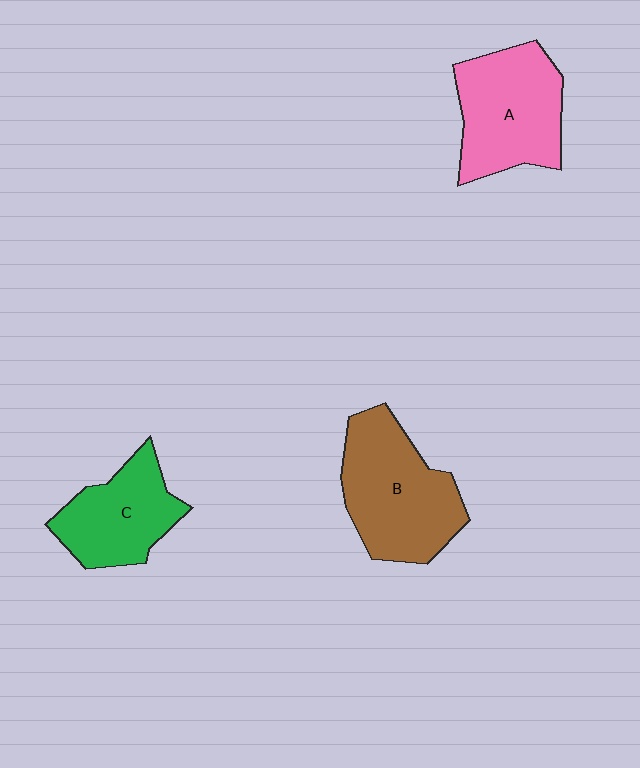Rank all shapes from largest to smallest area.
From largest to smallest: B (brown), A (pink), C (green).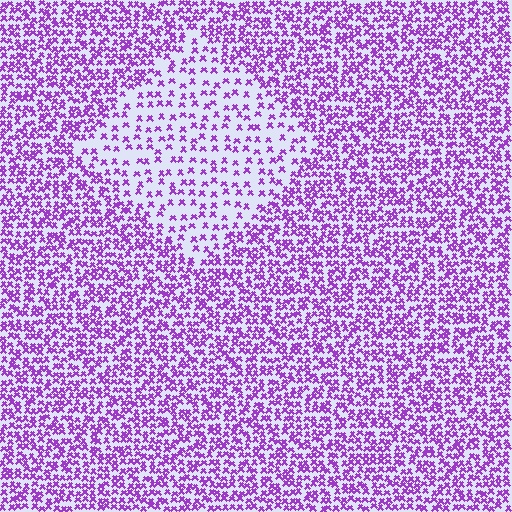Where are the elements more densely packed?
The elements are more densely packed outside the diamond boundary.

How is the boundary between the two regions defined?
The boundary is defined by a change in element density (approximately 2.2x ratio). All elements are the same color, size, and shape.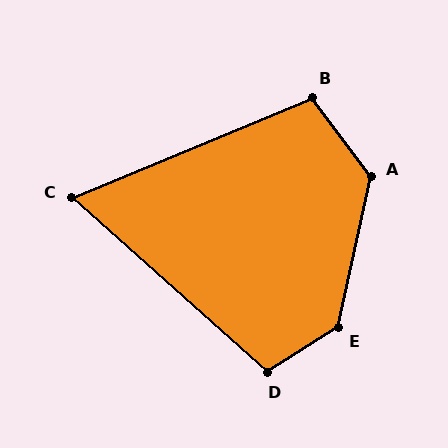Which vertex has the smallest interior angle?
C, at approximately 64 degrees.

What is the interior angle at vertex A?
Approximately 131 degrees (obtuse).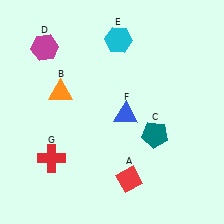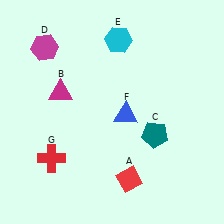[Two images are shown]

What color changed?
The triangle (B) changed from orange in Image 1 to magenta in Image 2.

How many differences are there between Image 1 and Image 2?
There is 1 difference between the two images.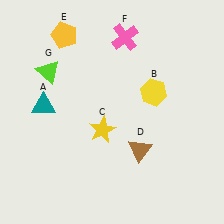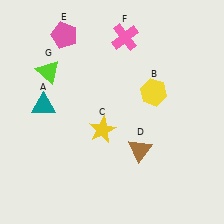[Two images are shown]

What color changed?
The pentagon (E) changed from yellow in Image 1 to pink in Image 2.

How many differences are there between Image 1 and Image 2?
There is 1 difference between the two images.